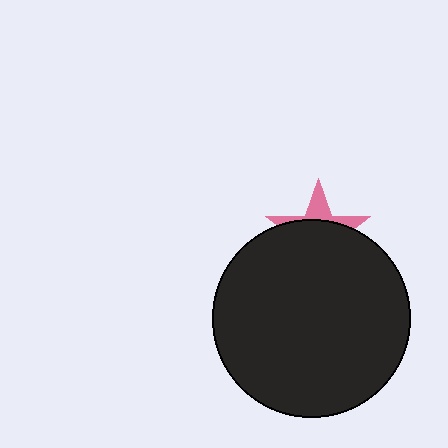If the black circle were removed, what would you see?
You would see the complete pink star.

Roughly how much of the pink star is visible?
A small part of it is visible (roughly 32%).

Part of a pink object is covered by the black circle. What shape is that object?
It is a star.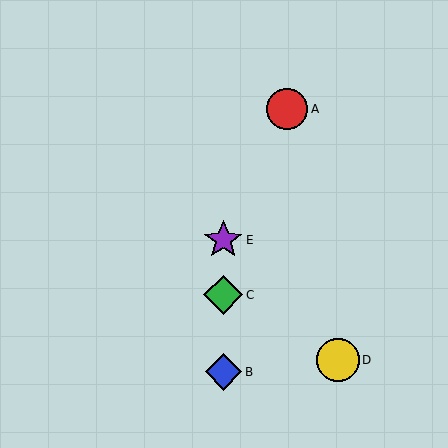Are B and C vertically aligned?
Yes, both are at x≈223.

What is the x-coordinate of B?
Object B is at x≈223.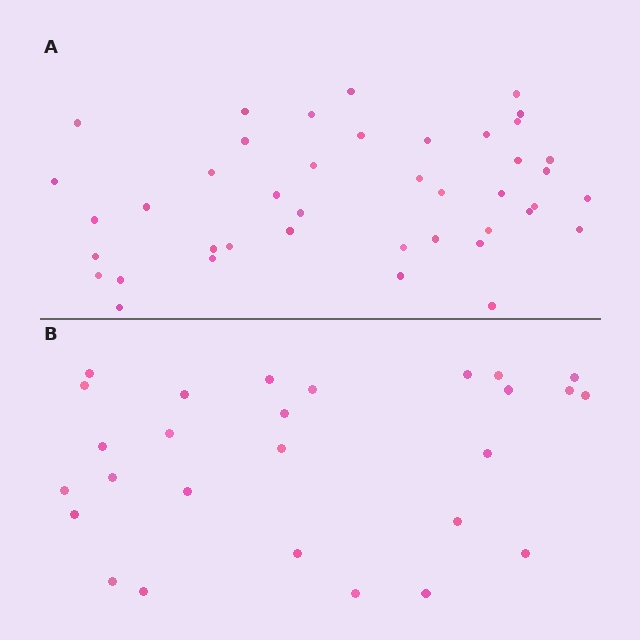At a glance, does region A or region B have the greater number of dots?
Region A (the top region) has more dots.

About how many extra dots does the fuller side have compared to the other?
Region A has approximately 15 more dots than region B.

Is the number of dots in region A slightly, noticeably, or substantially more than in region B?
Region A has substantially more. The ratio is roughly 1.6 to 1.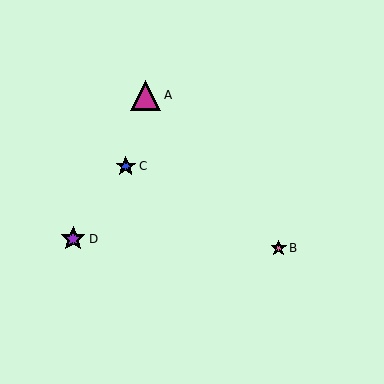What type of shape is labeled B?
Shape B is a pink star.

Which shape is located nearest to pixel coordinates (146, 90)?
The magenta triangle (labeled A) at (146, 95) is nearest to that location.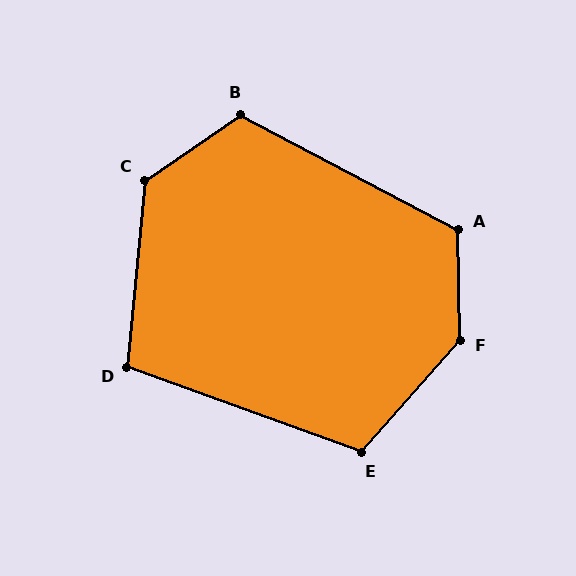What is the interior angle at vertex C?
Approximately 130 degrees (obtuse).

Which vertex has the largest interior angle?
F, at approximately 138 degrees.